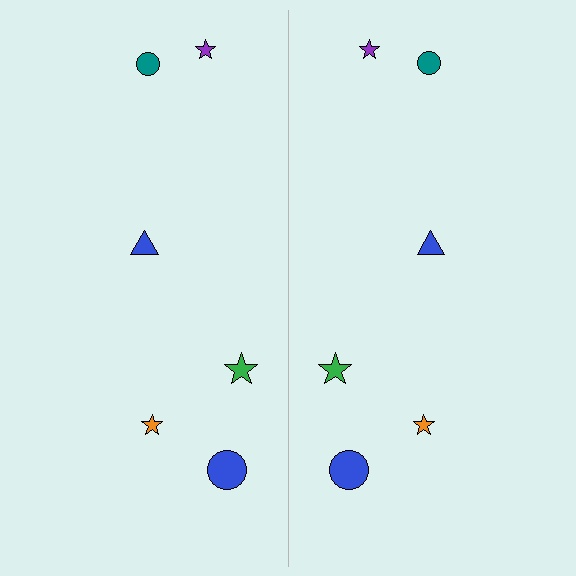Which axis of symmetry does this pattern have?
The pattern has a vertical axis of symmetry running through the center of the image.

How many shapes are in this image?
There are 12 shapes in this image.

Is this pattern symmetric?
Yes, this pattern has bilateral (reflection) symmetry.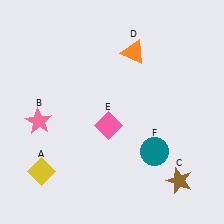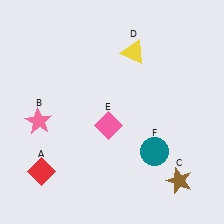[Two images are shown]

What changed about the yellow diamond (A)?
In Image 1, A is yellow. In Image 2, it changed to red.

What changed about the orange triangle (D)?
In Image 1, D is orange. In Image 2, it changed to yellow.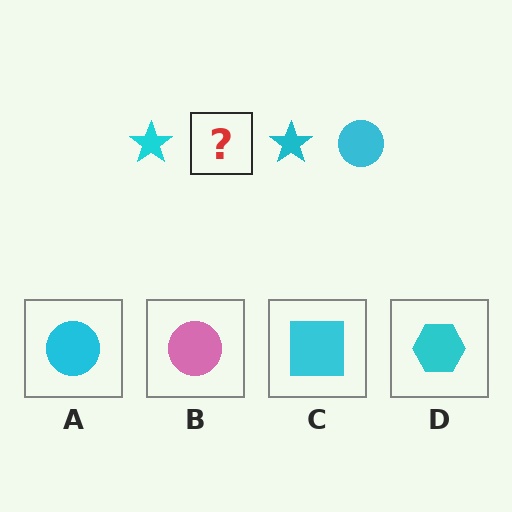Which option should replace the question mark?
Option A.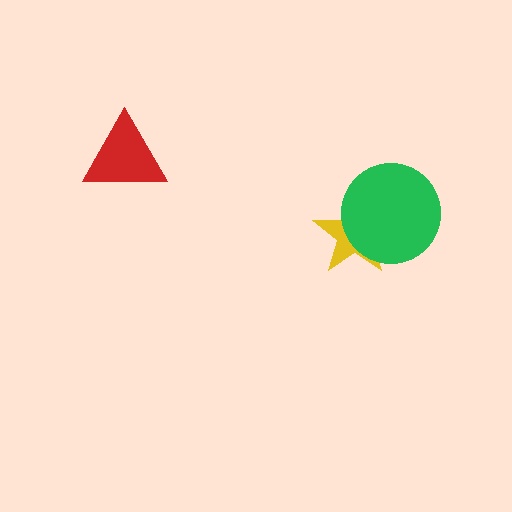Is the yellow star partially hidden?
Yes, it is partially covered by another shape.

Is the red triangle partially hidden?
No, no other shape covers it.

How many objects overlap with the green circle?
1 object overlaps with the green circle.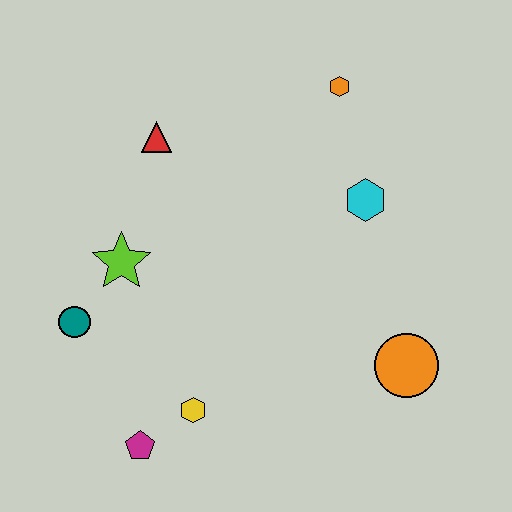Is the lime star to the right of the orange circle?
No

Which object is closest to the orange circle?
The cyan hexagon is closest to the orange circle.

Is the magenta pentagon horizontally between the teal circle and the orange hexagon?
Yes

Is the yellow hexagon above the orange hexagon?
No